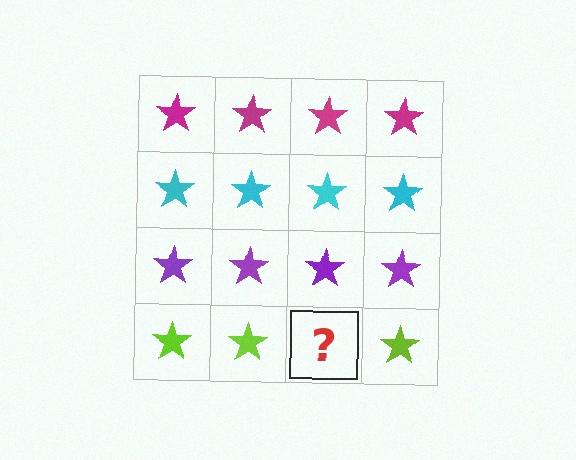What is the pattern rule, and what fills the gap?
The rule is that each row has a consistent color. The gap should be filled with a lime star.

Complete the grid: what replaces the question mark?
The question mark should be replaced with a lime star.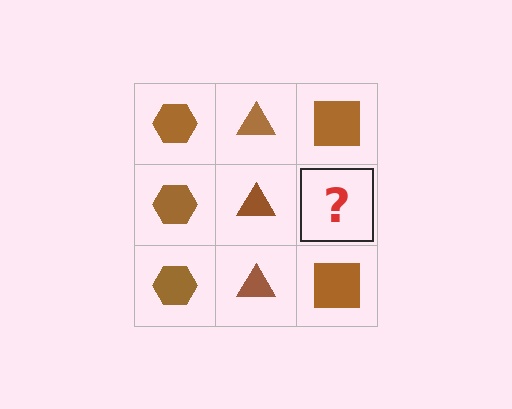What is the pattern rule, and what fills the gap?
The rule is that each column has a consistent shape. The gap should be filled with a brown square.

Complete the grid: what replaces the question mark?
The question mark should be replaced with a brown square.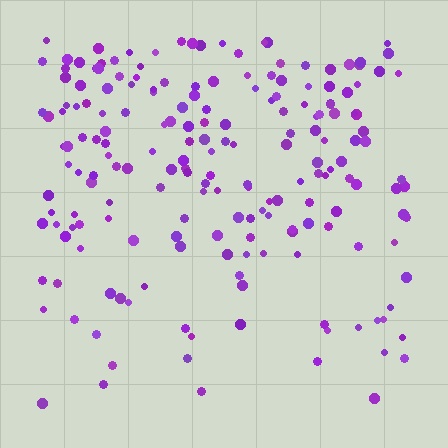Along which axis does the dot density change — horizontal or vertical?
Vertical.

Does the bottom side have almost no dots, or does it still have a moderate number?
Still a moderate number, just noticeably fewer than the top.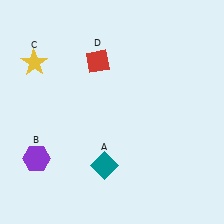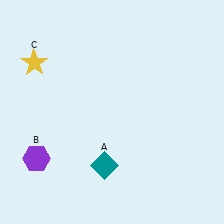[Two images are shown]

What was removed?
The red diamond (D) was removed in Image 2.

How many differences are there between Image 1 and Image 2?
There is 1 difference between the two images.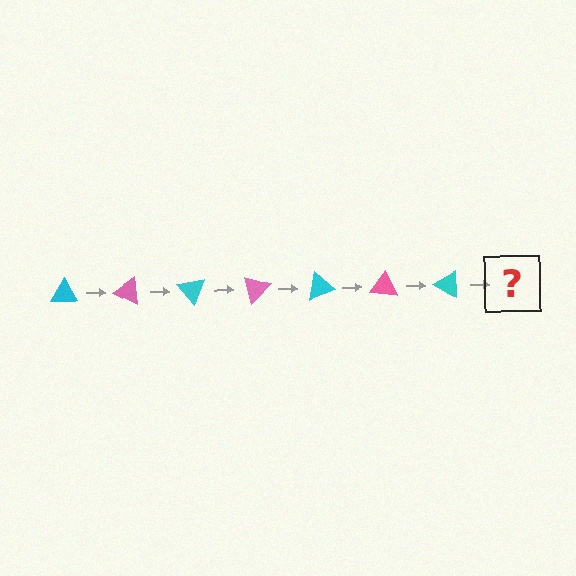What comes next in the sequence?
The next element should be a pink triangle, rotated 175 degrees from the start.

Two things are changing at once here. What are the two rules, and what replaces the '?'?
The two rules are that it rotates 25 degrees each step and the color cycles through cyan and pink. The '?' should be a pink triangle, rotated 175 degrees from the start.